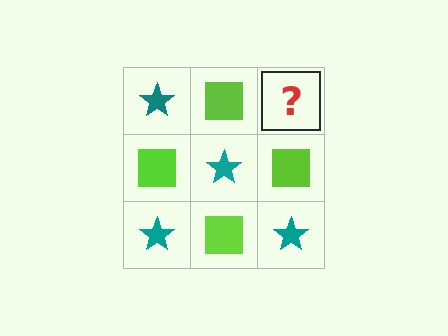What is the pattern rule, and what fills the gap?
The rule is that it alternates teal star and lime square in a checkerboard pattern. The gap should be filled with a teal star.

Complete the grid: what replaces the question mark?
The question mark should be replaced with a teal star.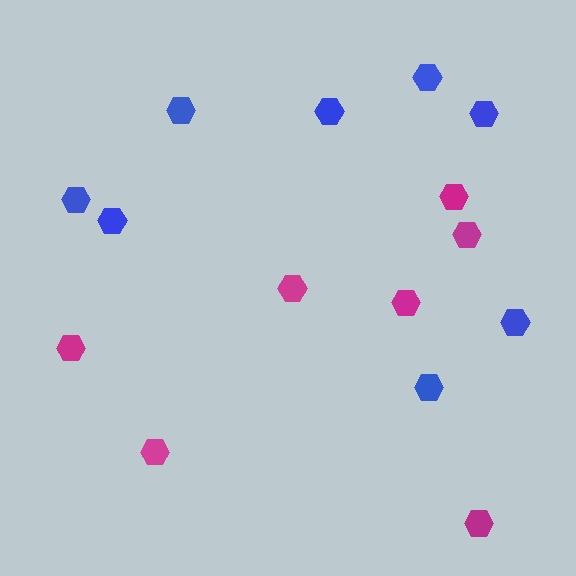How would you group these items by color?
There are 2 groups: one group of blue hexagons (8) and one group of magenta hexagons (7).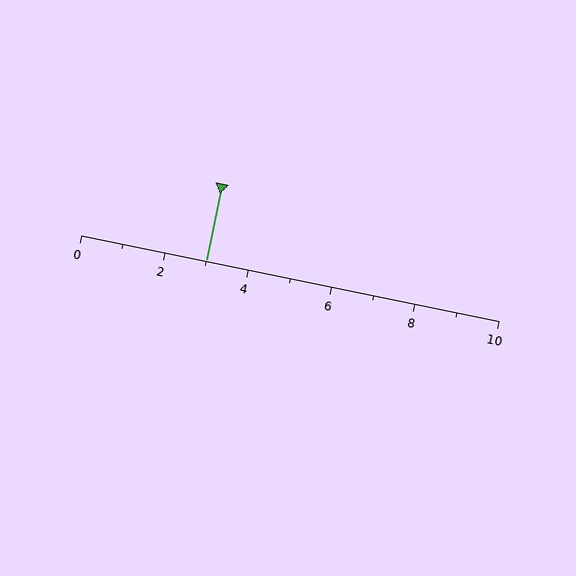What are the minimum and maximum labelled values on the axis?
The axis runs from 0 to 10.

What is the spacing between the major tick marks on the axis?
The major ticks are spaced 2 apart.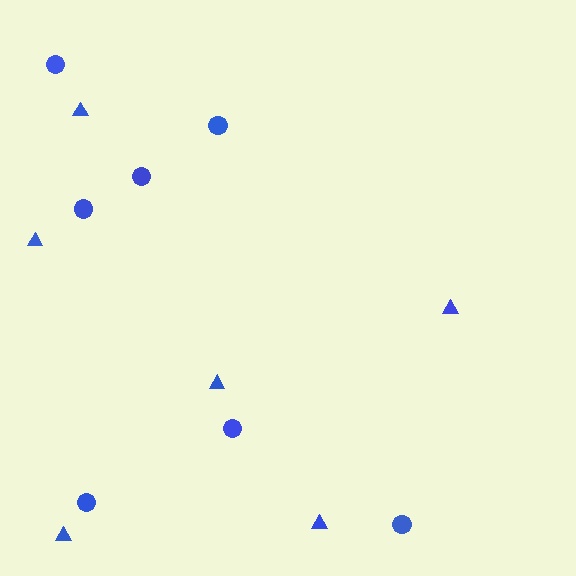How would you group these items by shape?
There are 2 groups: one group of circles (7) and one group of triangles (6).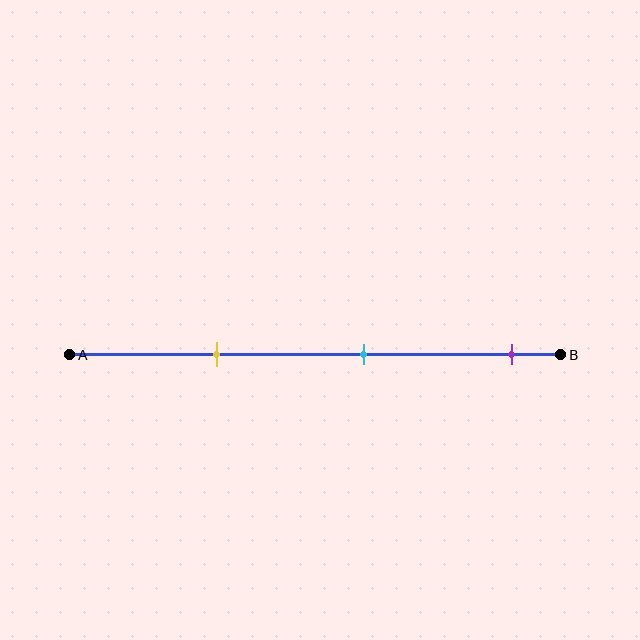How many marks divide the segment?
There are 3 marks dividing the segment.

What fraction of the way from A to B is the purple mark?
The purple mark is approximately 90% (0.9) of the way from A to B.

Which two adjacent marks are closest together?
The yellow and cyan marks are the closest adjacent pair.